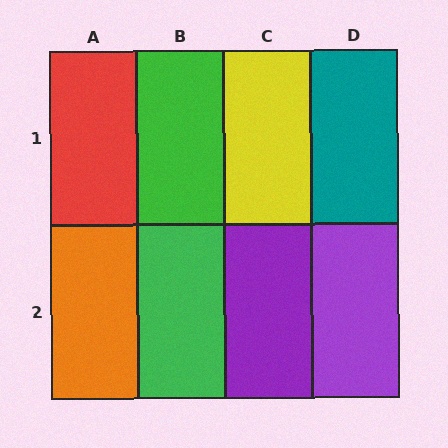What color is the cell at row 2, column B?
Green.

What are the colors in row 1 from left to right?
Red, green, yellow, teal.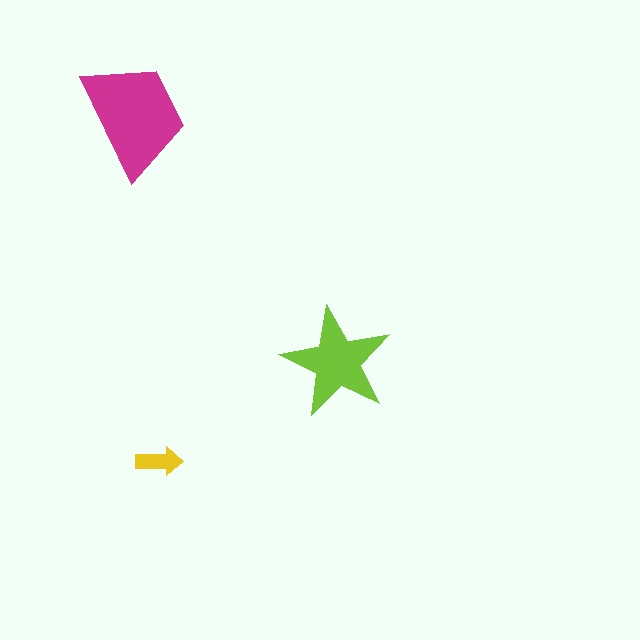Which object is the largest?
The magenta trapezoid.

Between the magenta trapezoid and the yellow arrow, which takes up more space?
The magenta trapezoid.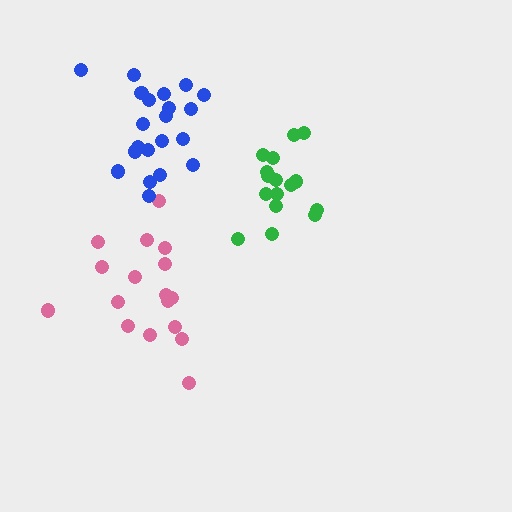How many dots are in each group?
Group 1: 16 dots, Group 2: 17 dots, Group 3: 21 dots (54 total).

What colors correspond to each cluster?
The clusters are colored: green, pink, blue.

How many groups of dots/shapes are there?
There are 3 groups.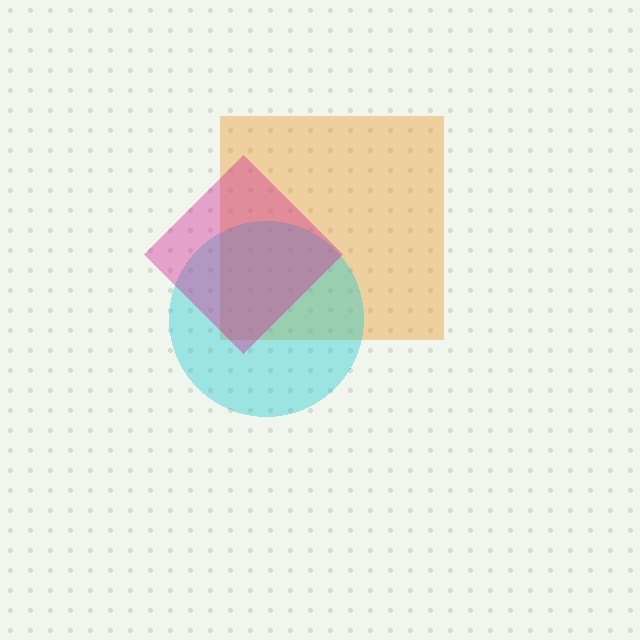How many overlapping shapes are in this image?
There are 3 overlapping shapes in the image.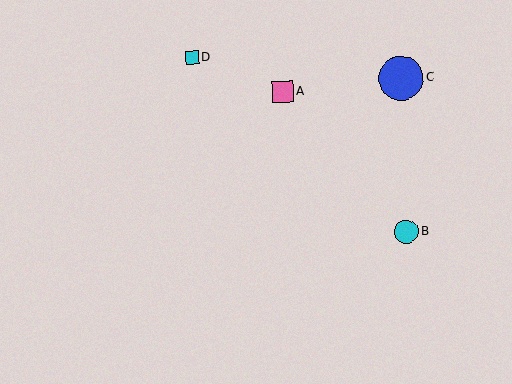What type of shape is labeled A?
Shape A is a pink square.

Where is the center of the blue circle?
The center of the blue circle is at (401, 78).